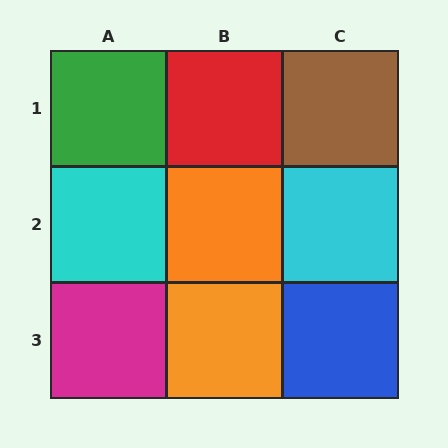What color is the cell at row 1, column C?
Brown.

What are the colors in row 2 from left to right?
Cyan, orange, cyan.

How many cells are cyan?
2 cells are cyan.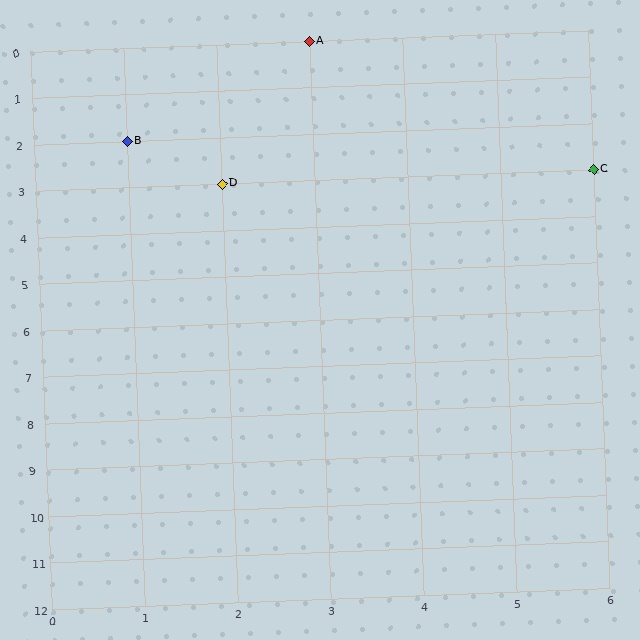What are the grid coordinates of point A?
Point A is at grid coordinates (3, 0).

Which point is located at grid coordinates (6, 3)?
Point C is at (6, 3).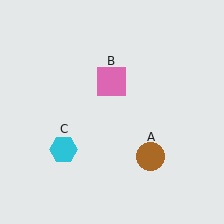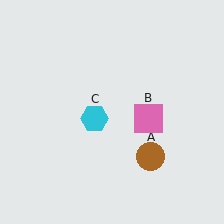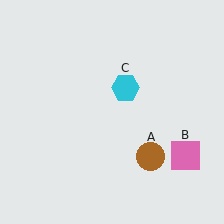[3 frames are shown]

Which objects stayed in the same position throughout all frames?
Brown circle (object A) remained stationary.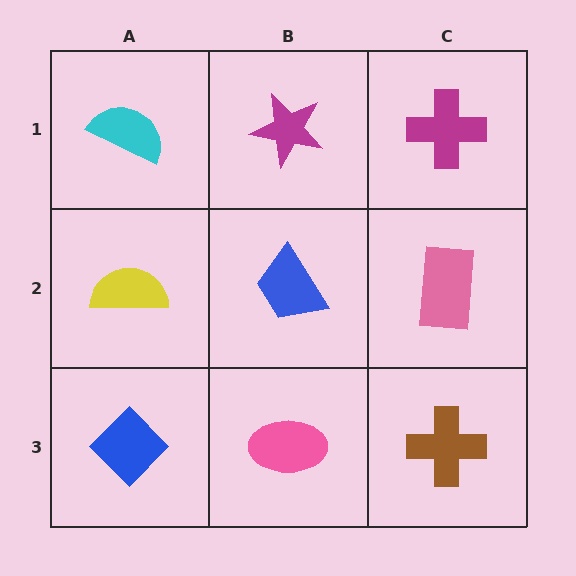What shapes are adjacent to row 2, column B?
A magenta star (row 1, column B), a pink ellipse (row 3, column B), a yellow semicircle (row 2, column A), a pink rectangle (row 2, column C).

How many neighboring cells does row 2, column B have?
4.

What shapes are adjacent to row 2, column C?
A magenta cross (row 1, column C), a brown cross (row 3, column C), a blue trapezoid (row 2, column B).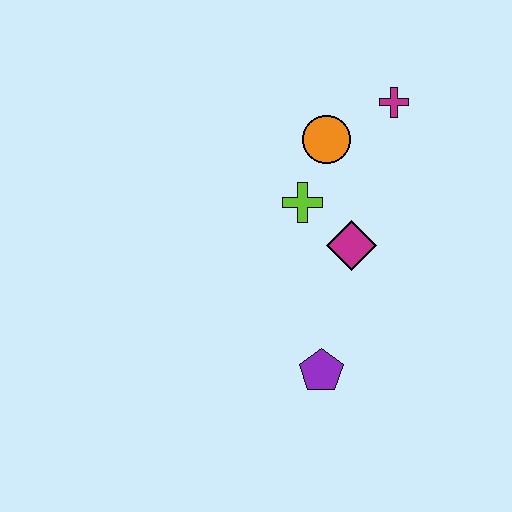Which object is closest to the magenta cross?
The orange circle is closest to the magenta cross.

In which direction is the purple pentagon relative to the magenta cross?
The purple pentagon is below the magenta cross.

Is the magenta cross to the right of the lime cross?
Yes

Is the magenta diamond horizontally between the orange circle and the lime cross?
No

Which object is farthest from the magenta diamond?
The magenta cross is farthest from the magenta diamond.